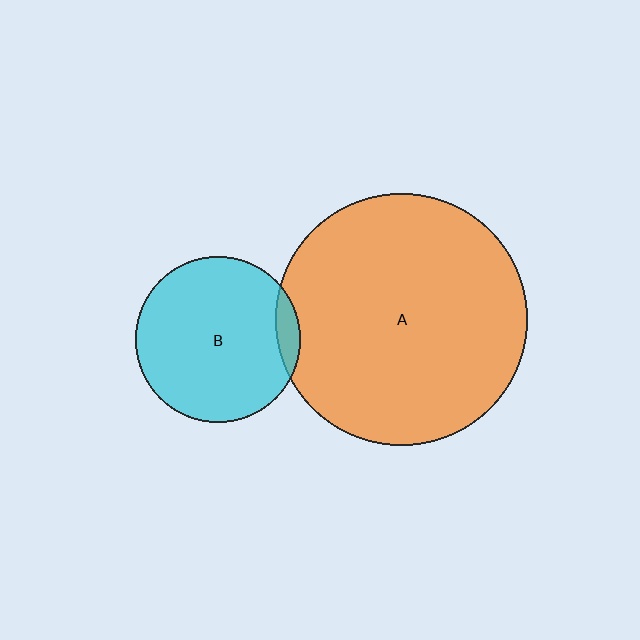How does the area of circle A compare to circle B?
Approximately 2.3 times.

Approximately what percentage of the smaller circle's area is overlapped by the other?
Approximately 5%.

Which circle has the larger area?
Circle A (orange).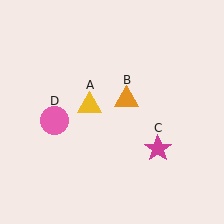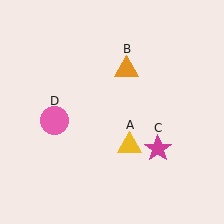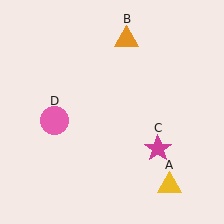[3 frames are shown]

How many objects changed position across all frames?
2 objects changed position: yellow triangle (object A), orange triangle (object B).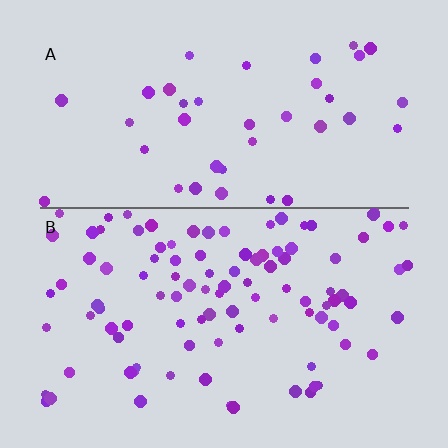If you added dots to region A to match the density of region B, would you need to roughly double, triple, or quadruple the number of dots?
Approximately triple.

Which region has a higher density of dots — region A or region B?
B (the bottom).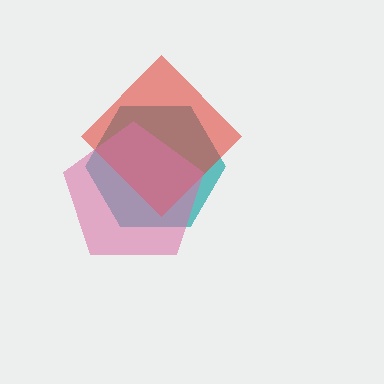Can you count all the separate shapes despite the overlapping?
Yes, there are 3 separate shapes.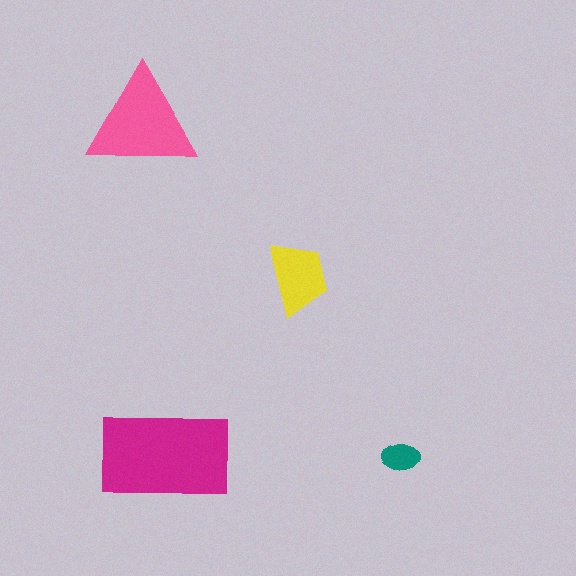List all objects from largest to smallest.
The magenta rectangle, the pink triangle, the yellow trapezoid, the teal ellipse.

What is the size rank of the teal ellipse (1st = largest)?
4th.